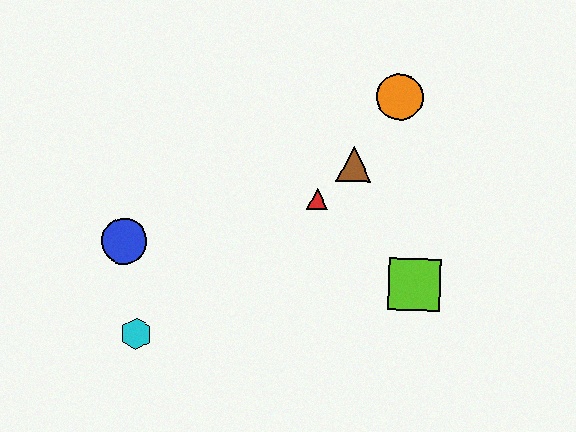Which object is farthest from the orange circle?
The cyan hexagon is farthest from the orange circle.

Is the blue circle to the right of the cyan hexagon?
No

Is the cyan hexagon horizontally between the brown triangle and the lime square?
No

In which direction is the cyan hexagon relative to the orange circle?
The cyan hexagon is to the left of the orange circle.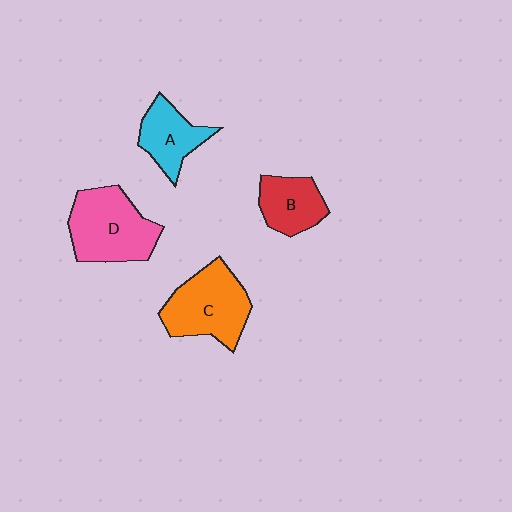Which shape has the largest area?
Shape D (pink).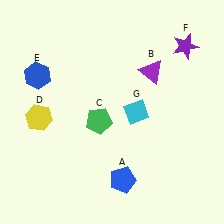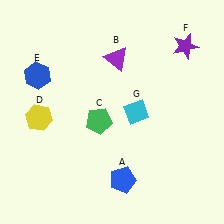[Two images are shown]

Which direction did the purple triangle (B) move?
The purple triangle (B) moved left.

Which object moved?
The purple triangle (B) moved left.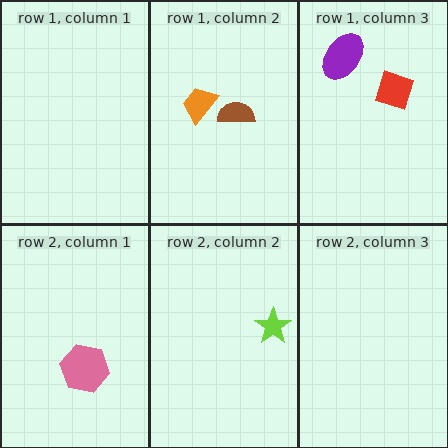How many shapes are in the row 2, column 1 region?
1.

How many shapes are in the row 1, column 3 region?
2.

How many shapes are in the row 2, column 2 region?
1.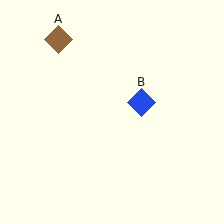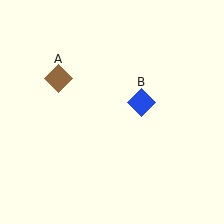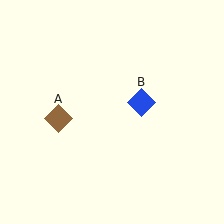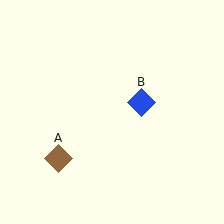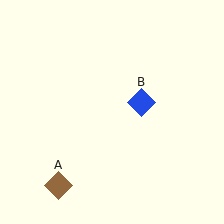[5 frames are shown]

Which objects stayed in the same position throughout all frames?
Blue diamond (object B) remained stationary.